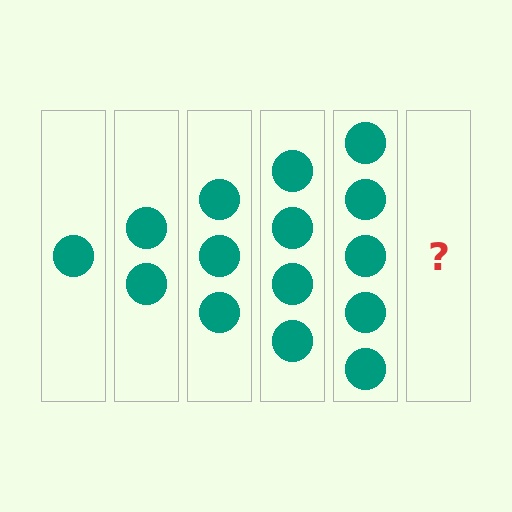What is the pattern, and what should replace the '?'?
The pattern is that each step adds one more circle. The '?' should be 6 circles.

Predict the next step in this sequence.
The next step is 6 circles.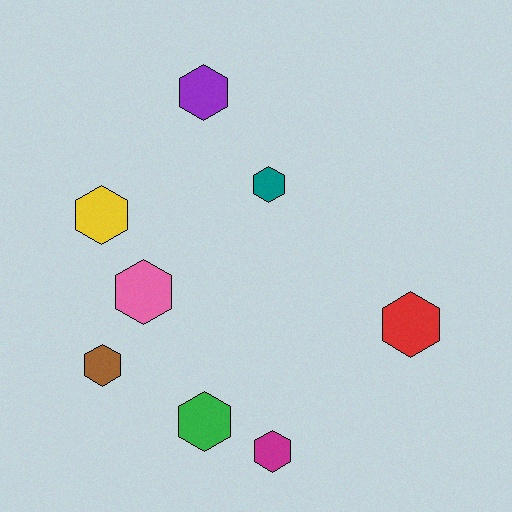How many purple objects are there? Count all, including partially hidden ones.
There is 1 purple object.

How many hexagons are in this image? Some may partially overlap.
There are 8 hexagons.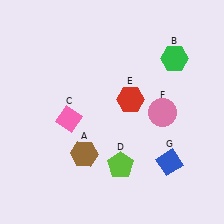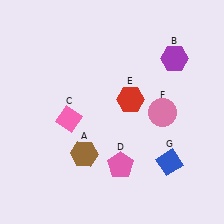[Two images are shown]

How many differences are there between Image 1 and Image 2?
There are 2 differences between the two images.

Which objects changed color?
B changed from green to purple. D changed from lime to pink.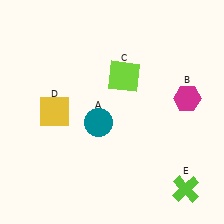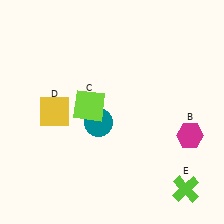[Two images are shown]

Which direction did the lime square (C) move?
The lime square (C) moved left.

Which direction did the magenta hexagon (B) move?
The magenta hexagon (B) moved down.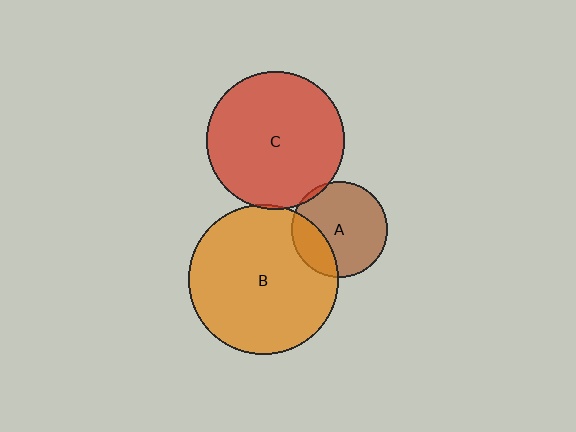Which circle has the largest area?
Circle B (orange).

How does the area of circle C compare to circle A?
Approximately 2.1 times.